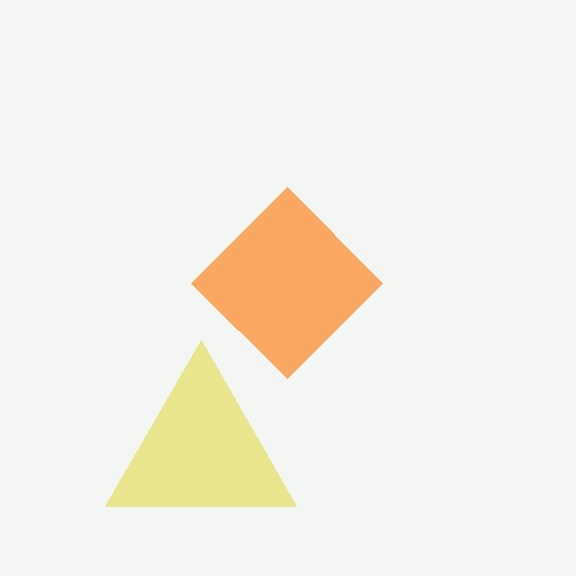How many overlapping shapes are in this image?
There are 2 overlapping shapes in the image.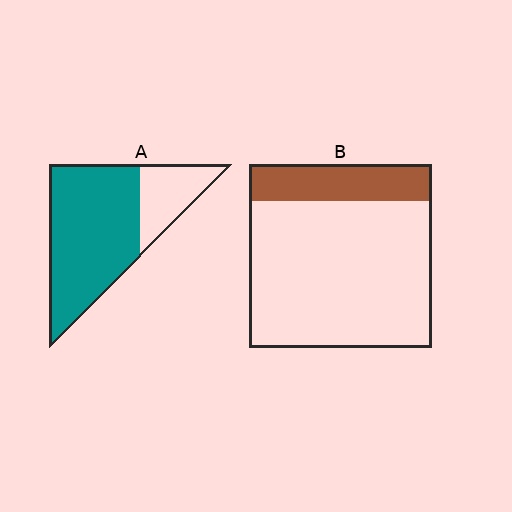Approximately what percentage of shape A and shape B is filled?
A is approximately 75% and B is approximately 20%.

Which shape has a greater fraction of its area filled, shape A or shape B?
Shape A.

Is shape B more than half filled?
No.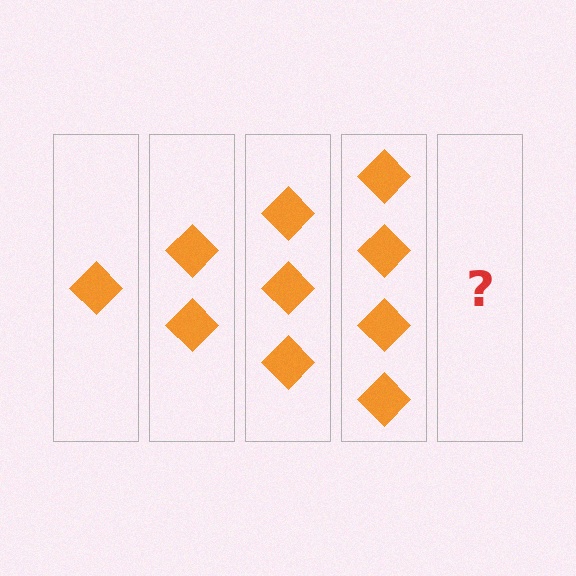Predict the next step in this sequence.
The next step is 5 diamonds.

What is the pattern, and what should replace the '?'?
The pattern is that each step adds one more diamond. The '?' should be 5 diamonds.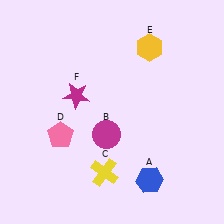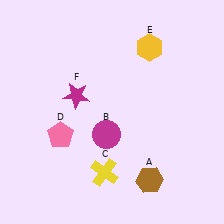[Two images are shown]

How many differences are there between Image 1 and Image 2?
There is 1 difference between the two images.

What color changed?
The hexagon (A) changed from blue in Image 1 to brown in Image 2.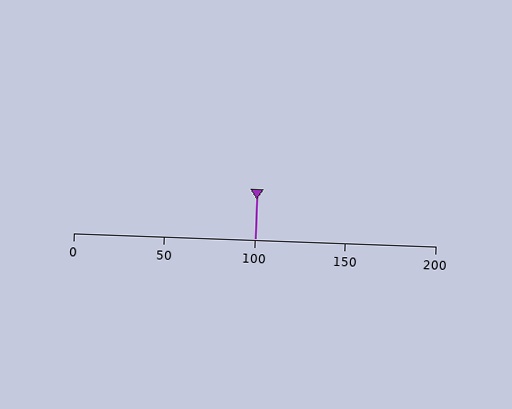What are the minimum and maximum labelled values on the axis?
The axis runs from 0 to 200.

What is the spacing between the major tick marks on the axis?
The major ticks are spaced 50 apart.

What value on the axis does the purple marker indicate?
The marker indicates approximately 100.